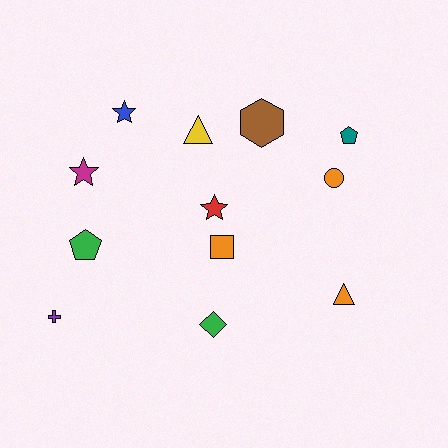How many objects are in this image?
There are 12 objects.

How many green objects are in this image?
There are 2 green objects.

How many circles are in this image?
There is 1 circle.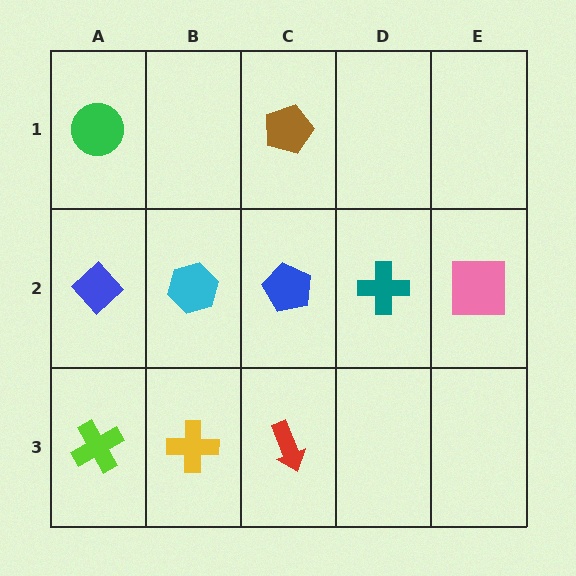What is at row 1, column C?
A brown pentagon.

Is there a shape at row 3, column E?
No, that cell is empty.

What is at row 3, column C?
A red arrow.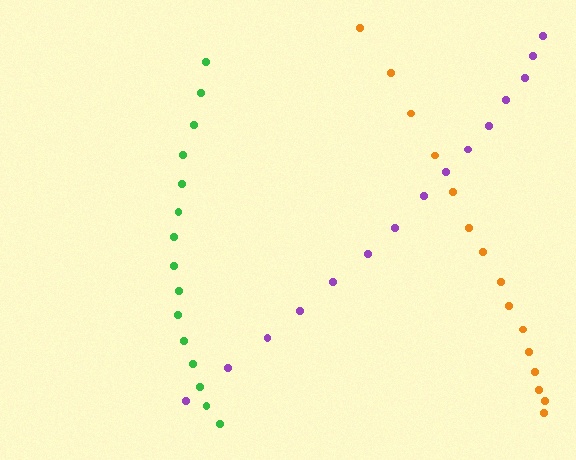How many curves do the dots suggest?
There are 3 distinct paths.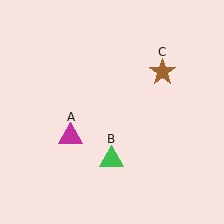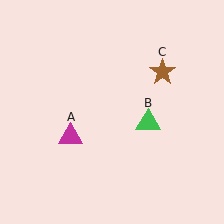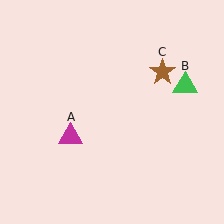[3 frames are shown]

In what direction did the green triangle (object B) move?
The green triangle (object B) moved up and to the right.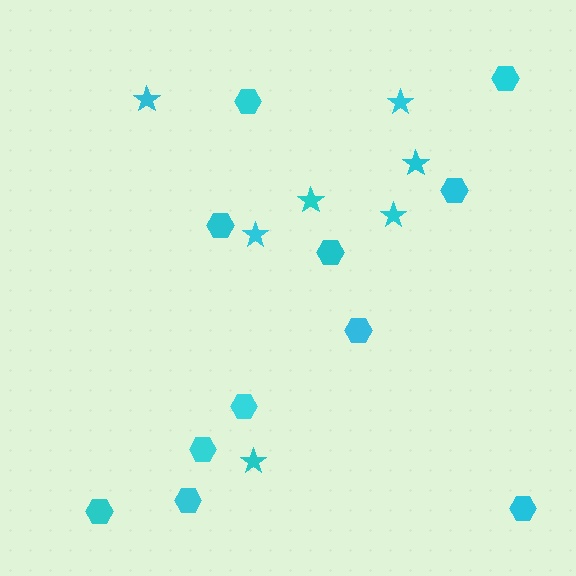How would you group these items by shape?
There are 2 groups: one group of stars (7) and one group of hexagons (11).